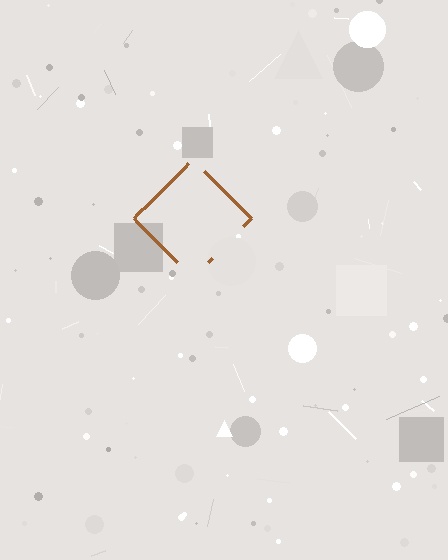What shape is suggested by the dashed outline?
The dashed outline suggests a diamond.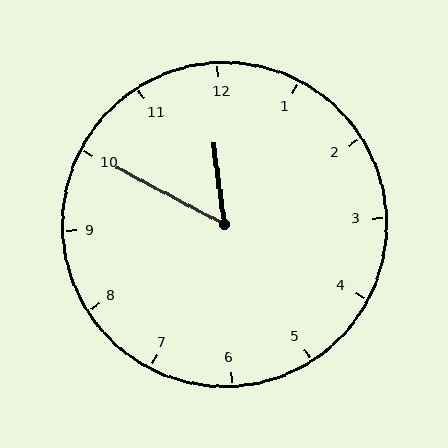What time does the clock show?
11:50.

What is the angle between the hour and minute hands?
Approximately 55 degrees.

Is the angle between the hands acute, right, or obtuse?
It is acute.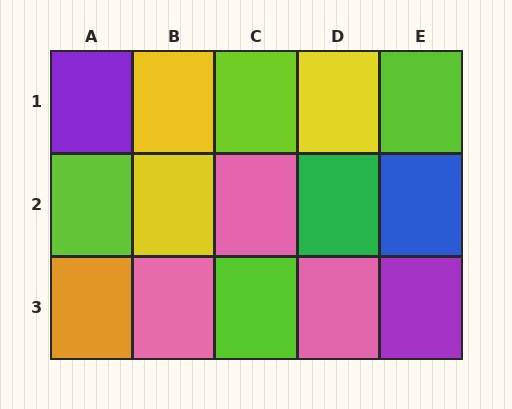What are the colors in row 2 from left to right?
Lime, yellow, pink, green, blue.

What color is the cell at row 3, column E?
Purple.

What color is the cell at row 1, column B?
Yellow.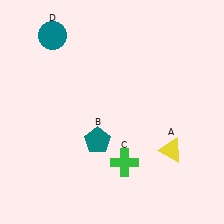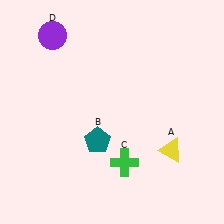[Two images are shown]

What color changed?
The circle (D) changed from teal in Image 1 to purple in Image 2.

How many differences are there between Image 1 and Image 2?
There is 1 difference between the two images.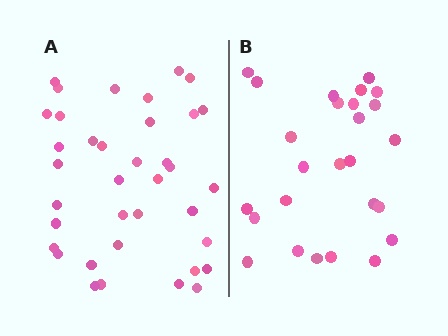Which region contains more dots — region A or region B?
Region A (the left region) has more dots.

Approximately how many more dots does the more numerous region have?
Region A has roughly 12 or so more dots than region B.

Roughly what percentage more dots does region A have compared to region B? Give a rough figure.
About 40% more.